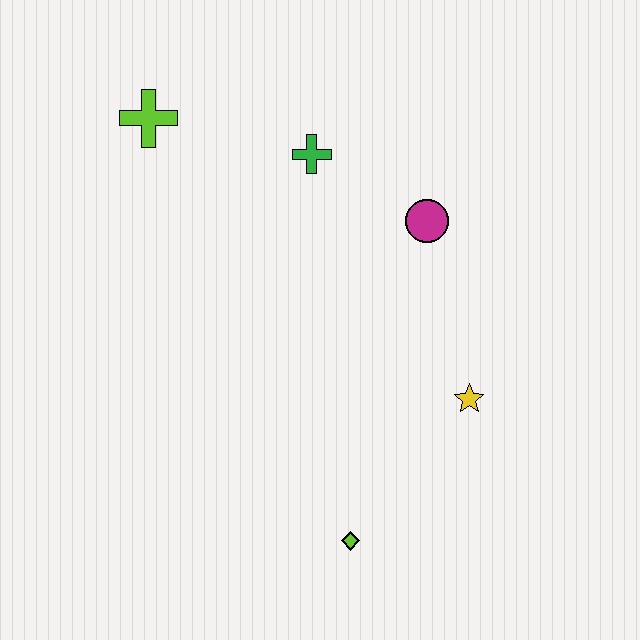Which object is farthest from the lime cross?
The lime diamond is farthest from the lime cross.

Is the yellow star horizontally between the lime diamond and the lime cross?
No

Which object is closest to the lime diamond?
The yellow star is closest to the lime diamond.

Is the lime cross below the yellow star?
No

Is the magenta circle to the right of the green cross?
Yes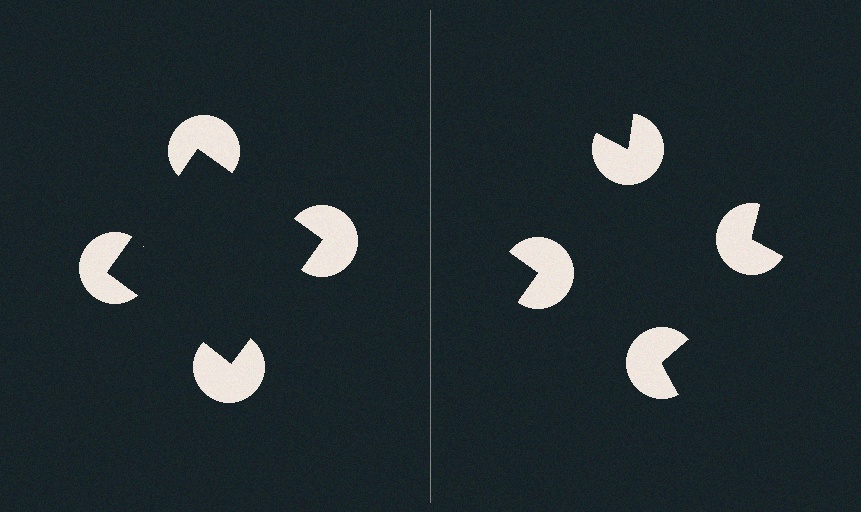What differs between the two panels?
The pac-man discs are positioned identically on both sides; only the wedge orientations differ. On the left they align to a square; on the right they are misaligned.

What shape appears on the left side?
An illusory square.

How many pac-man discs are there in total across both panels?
8 — 4 on each side.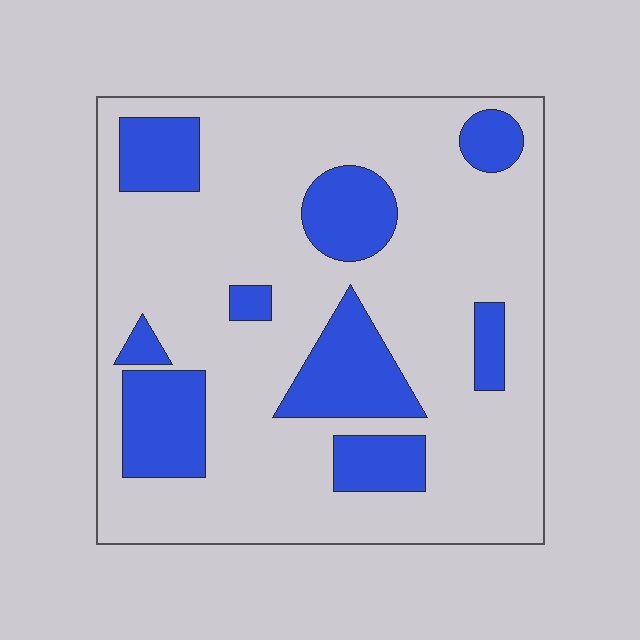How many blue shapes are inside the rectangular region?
9.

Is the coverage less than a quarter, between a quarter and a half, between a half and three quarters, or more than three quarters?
Less than a quarter.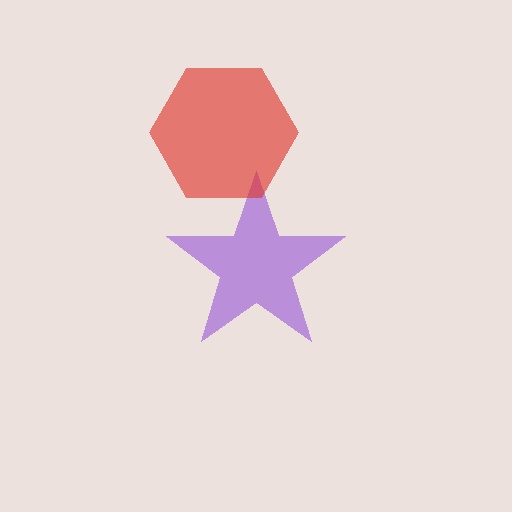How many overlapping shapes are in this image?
There are 2 overlapping shapes in the image.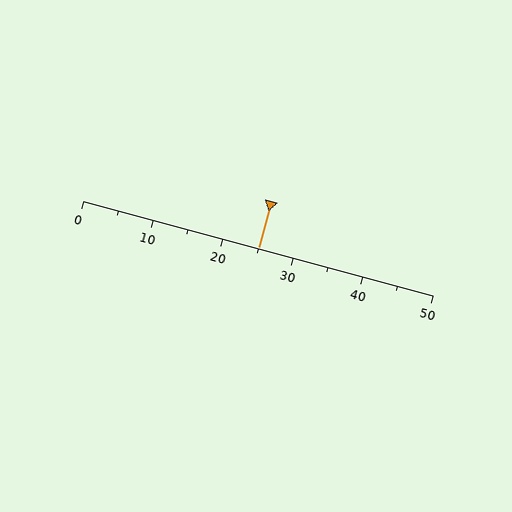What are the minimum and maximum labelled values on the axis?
The axis runs from 0 to 50.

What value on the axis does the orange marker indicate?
The marker indicates approximately 25.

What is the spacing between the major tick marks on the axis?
The major ticks are spaced 10 apart.